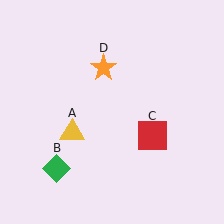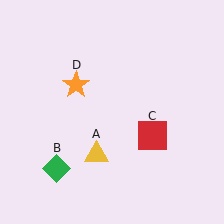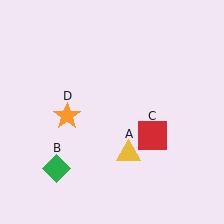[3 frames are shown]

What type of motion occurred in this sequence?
The yellow triangle (object A), orange star (object D) rotated counterclockwise around the center of the scene.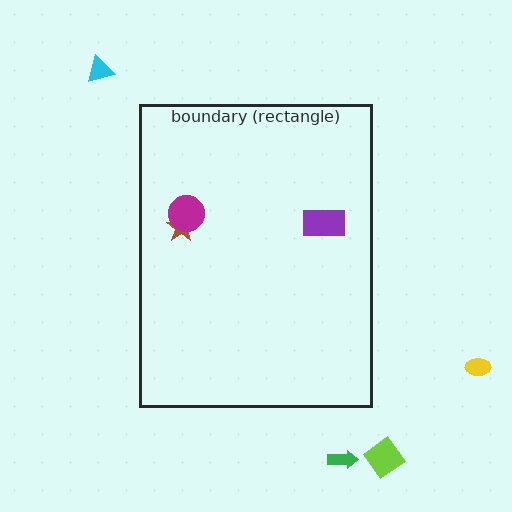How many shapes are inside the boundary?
3 inside, 4 outside.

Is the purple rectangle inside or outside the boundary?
Inside.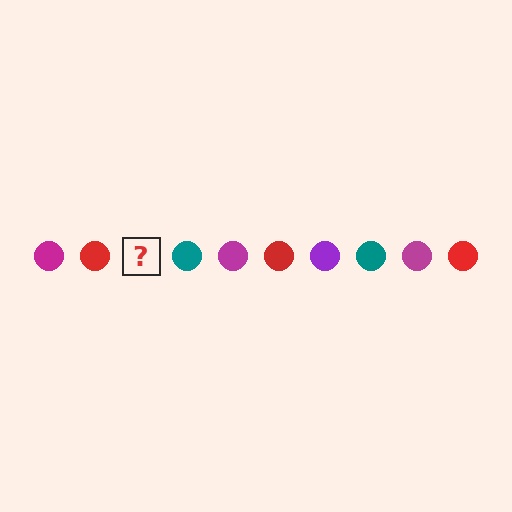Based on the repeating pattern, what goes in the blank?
The blank should be a purple circle.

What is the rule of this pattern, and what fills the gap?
The rule is that the pattern cycles through magenta, red, purple, teal circles. The gap should be filled with a purple circle.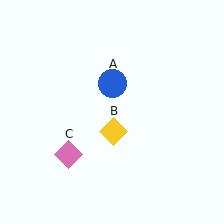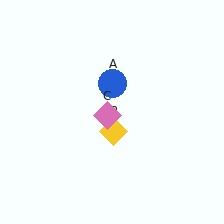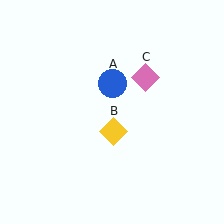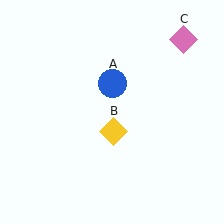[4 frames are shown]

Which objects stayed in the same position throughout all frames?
Blue circle (object A) and yellow diamond (object B) remained stationary.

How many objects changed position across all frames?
1 object changed position: pink diamond (object C).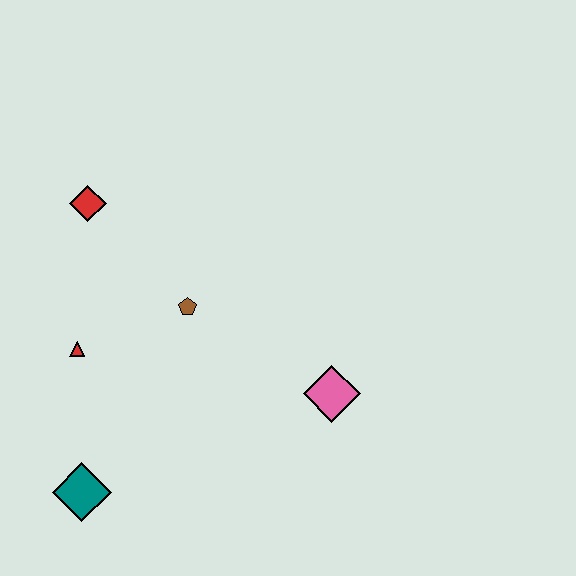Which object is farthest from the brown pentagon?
The teal diamond is farthest from the brown pentagon.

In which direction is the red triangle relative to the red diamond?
The red triangle is below the red diamond.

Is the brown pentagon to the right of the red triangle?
Yes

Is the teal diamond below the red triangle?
Yes